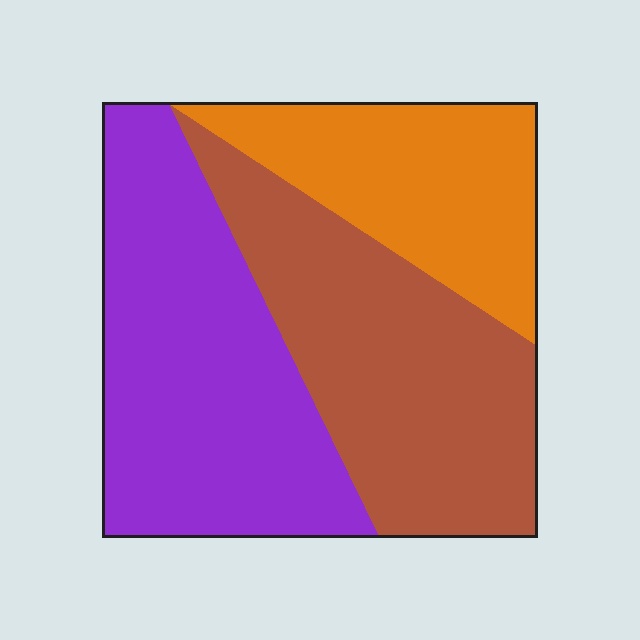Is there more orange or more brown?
Brown.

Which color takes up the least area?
Orange, at roughly 25%.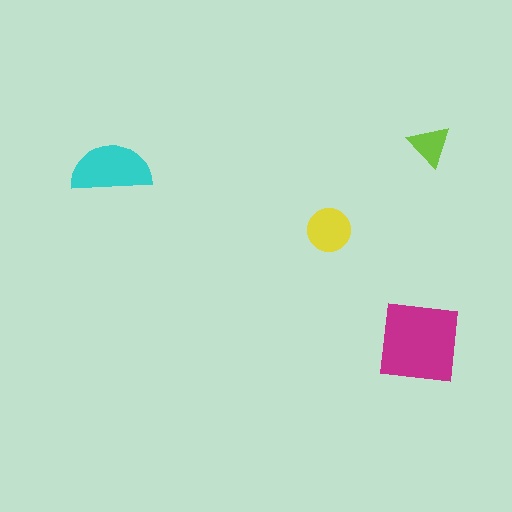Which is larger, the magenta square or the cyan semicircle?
The magenta square.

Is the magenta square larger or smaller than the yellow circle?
Larger.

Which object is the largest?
The magenta square.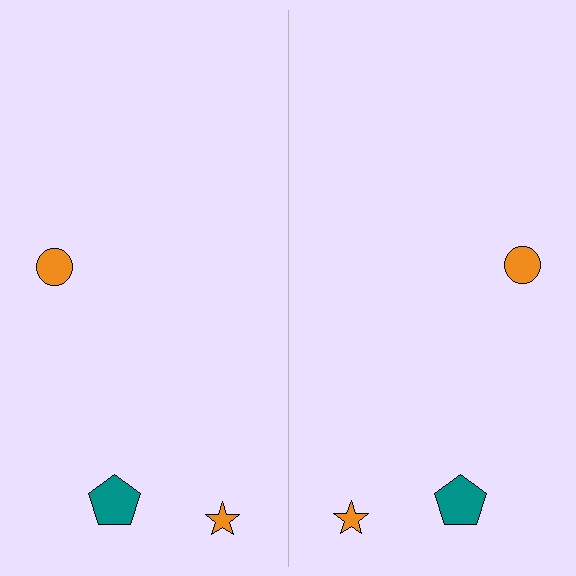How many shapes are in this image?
There are 6 shapes in this image.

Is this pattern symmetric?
Yes, this pattern has bilateral (reflection) symmetry.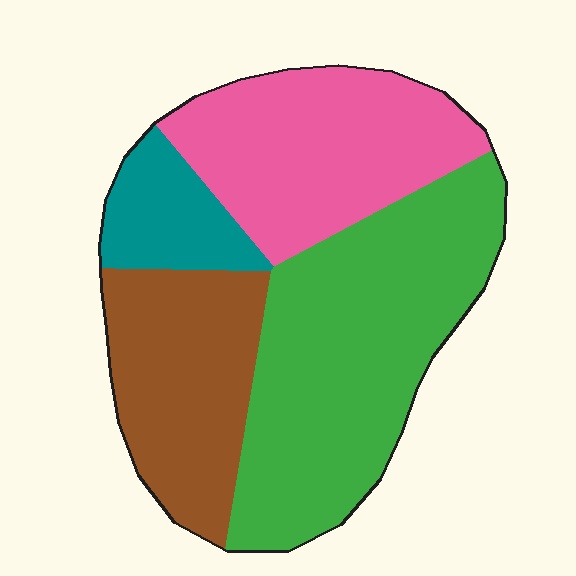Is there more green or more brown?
Green.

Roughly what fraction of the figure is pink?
Pink takes up about one quarter (1/4) of the figure.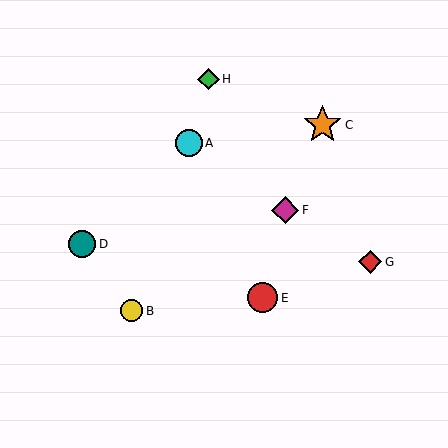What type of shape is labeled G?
Shape G is a red diamond.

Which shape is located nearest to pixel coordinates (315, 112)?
The orange star (labeled C) at (322, 125) is nearest to that location.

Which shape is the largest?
The orange star (labeled C) is the largest.